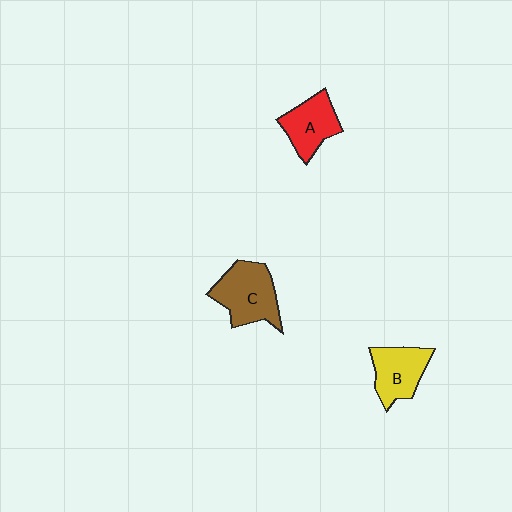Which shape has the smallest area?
Shape A (red).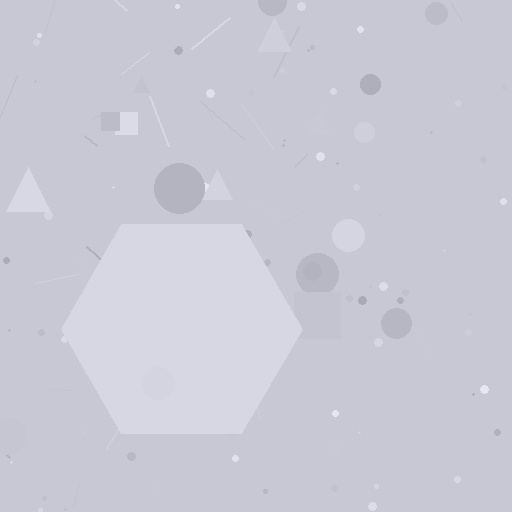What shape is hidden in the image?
A hexagon is hidden in the image.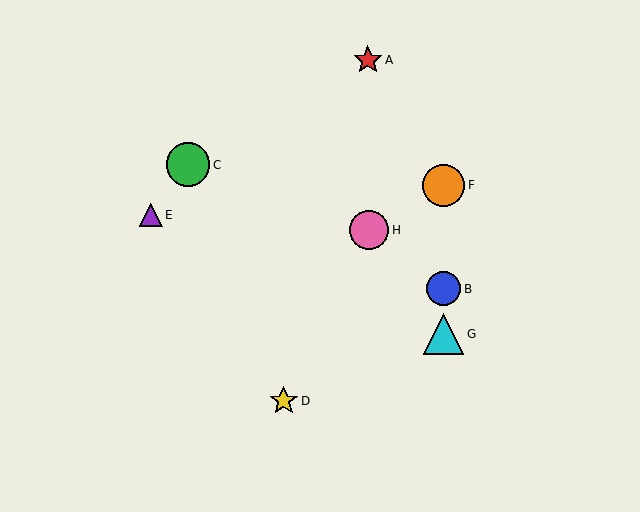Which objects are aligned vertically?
Objects B, F, G are aligned vertically.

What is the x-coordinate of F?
Object F is at x≈444.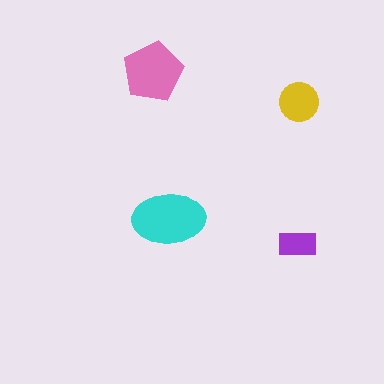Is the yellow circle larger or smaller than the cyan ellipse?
Smaller.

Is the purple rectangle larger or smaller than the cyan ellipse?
Smaller.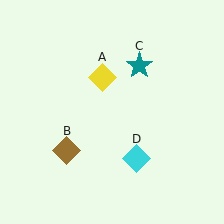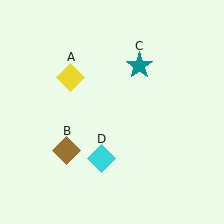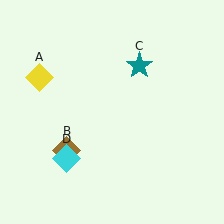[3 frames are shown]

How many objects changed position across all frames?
2 objects changed position: yellow diamond (object A), cyan diamond (object D).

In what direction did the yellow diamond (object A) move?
The yellow diamond (object A) moved left.